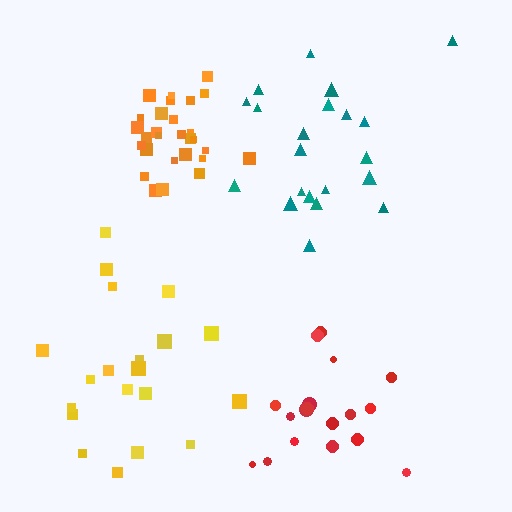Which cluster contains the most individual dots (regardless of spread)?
Orange (29).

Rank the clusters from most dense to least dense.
orange, teal, red, yellow.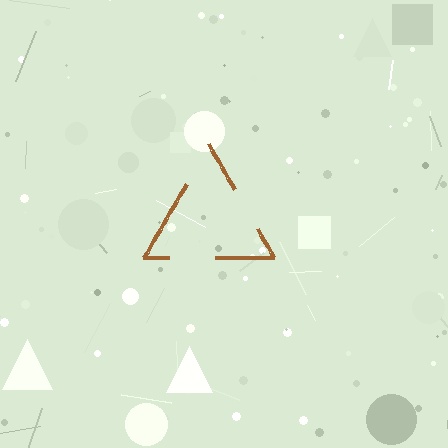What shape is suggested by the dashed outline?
The dashed outline suggests a triangle.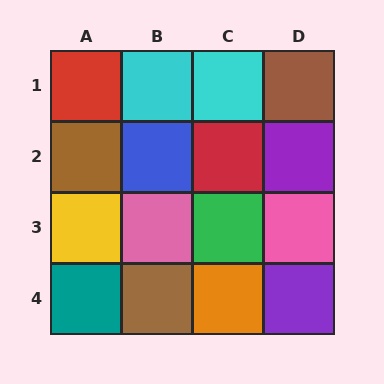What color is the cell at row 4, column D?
Purple.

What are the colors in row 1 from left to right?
Red, cyan, cyan, brown.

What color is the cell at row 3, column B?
Pink.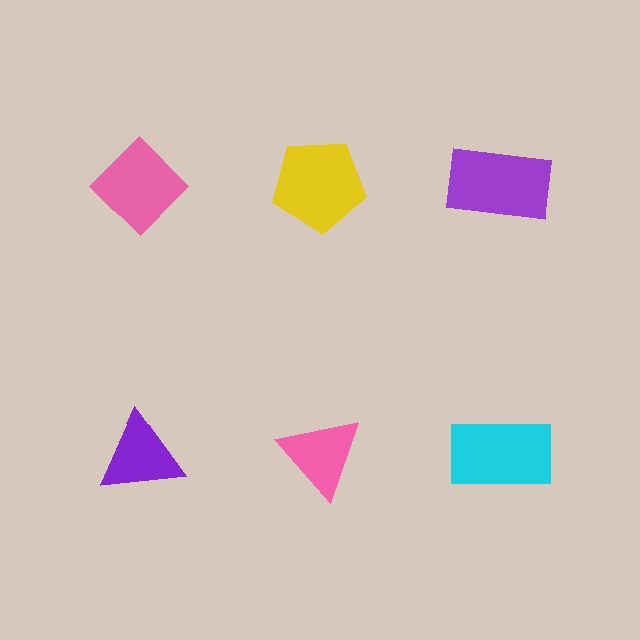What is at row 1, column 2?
A yellow pentagon.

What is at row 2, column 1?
A purple triangle.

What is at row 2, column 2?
A pink triangle.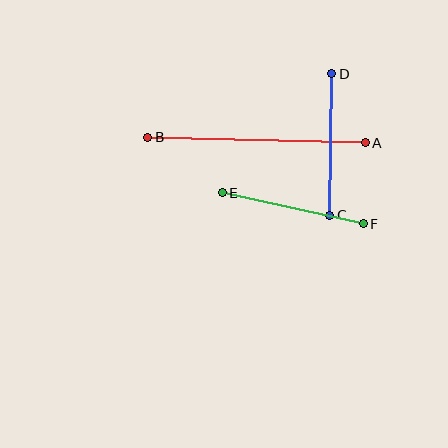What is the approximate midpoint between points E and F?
The midpoint is at approximately (293, 208) pixels.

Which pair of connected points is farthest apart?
Points A and B are farthest apart.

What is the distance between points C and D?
The distance is approximately 141 pixels.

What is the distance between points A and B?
The distance is approximately 218 pixels.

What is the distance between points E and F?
The distance is approximately 144 pixels.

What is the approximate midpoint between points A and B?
The midpoint is at approximately (257, 140) pixels.